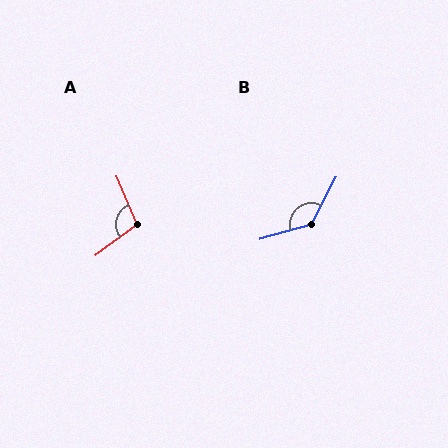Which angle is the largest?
B, at approximately 132 degrees.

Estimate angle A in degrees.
Approximately 104 degrees.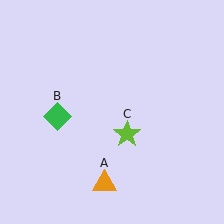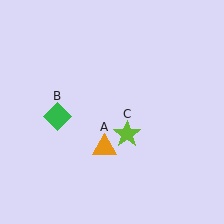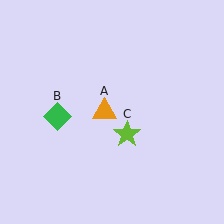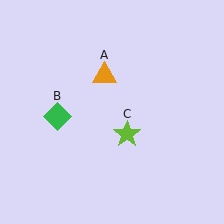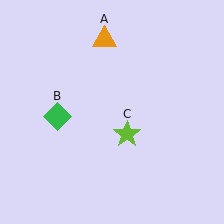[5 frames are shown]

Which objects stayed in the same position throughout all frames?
Green diamond (object B) and lime star (object C) remained stationary.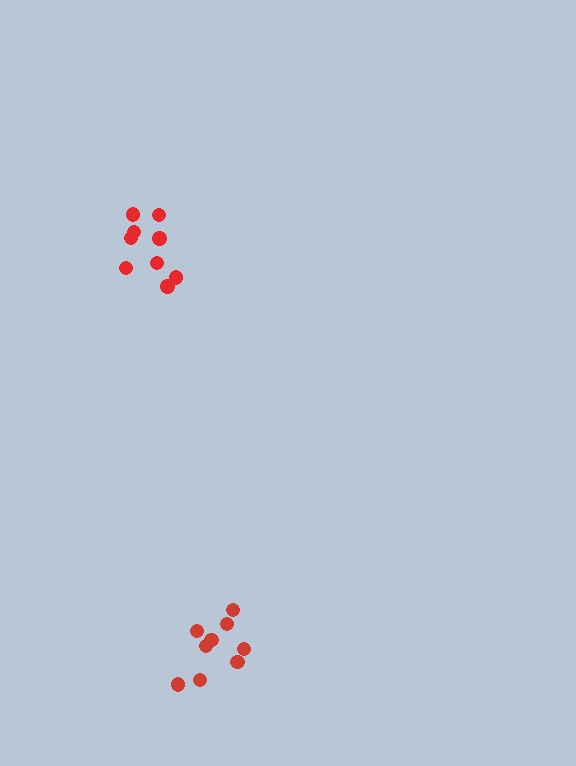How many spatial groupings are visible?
There are 2 spatial groupings.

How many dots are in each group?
Group 1: 9 dots, Group 2: 9 dots (18 total).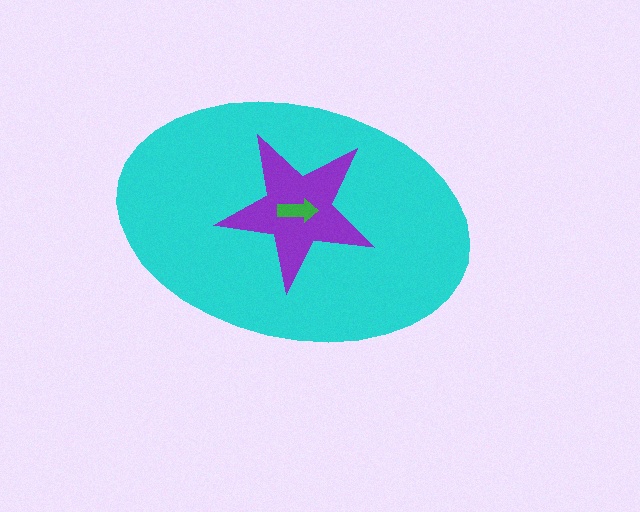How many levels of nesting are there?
3.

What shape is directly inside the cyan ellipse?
The purple star.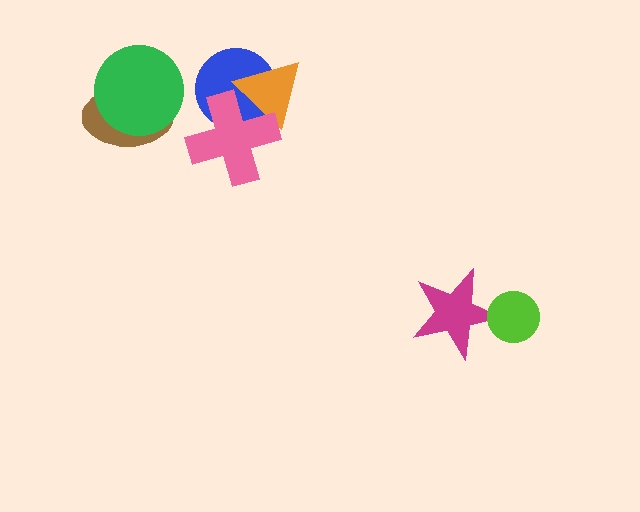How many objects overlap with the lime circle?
1 object overlaps with the lime circle.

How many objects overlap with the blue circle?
2 objects overlap with the blue circle.